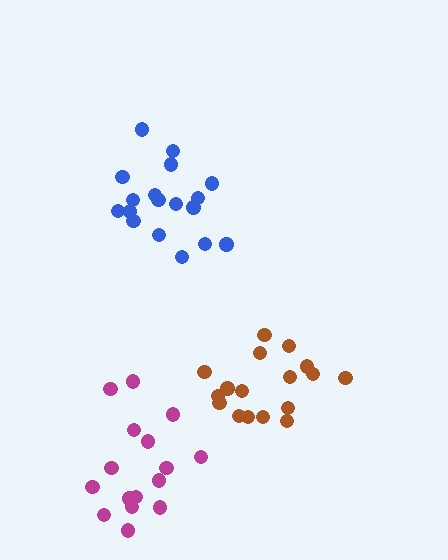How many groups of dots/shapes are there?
There are 3 groups.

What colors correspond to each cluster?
The clusters are colored: magenta, brown, blue.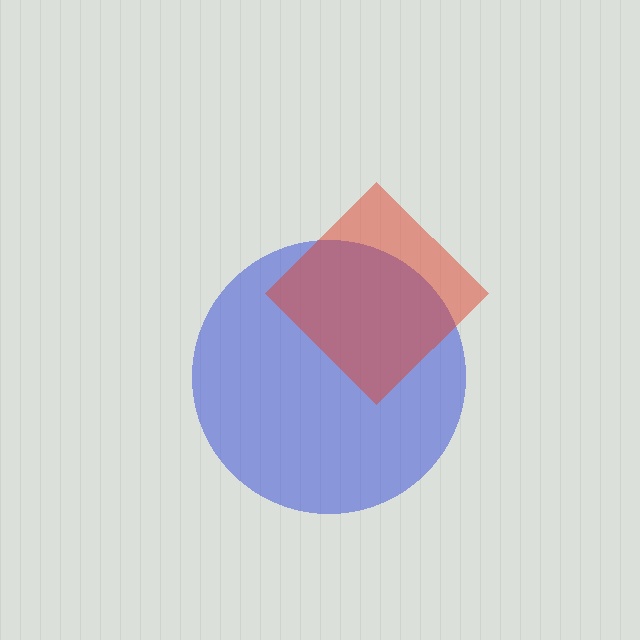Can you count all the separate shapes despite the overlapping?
Yes, there are 2 separate shapes.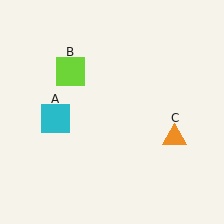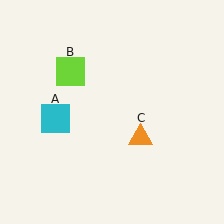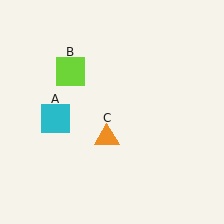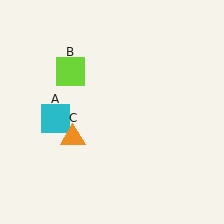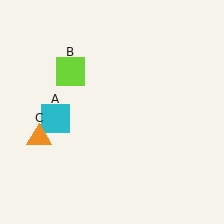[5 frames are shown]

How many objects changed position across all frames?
1 object changed position: orange triangle (object C).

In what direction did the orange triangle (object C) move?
The orange triangle (object C) moved left.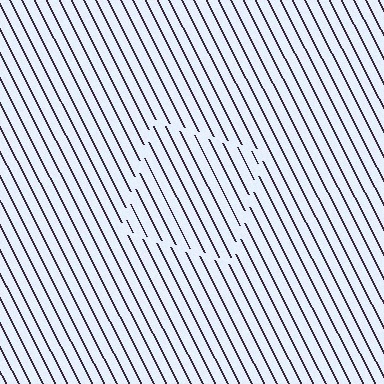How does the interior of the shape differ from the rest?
The interior of the shape contains the same grating, shifted by half a period — the contour is defined by the phase discontinuity where line-ends from the inner and outer gratings abut.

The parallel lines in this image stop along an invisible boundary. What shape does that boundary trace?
An illusory square. The interior of the shape contains the same grating, shifted by half a period — the contour is defined by the phase discontinuity where line-ends from the inner and outer gratings abut.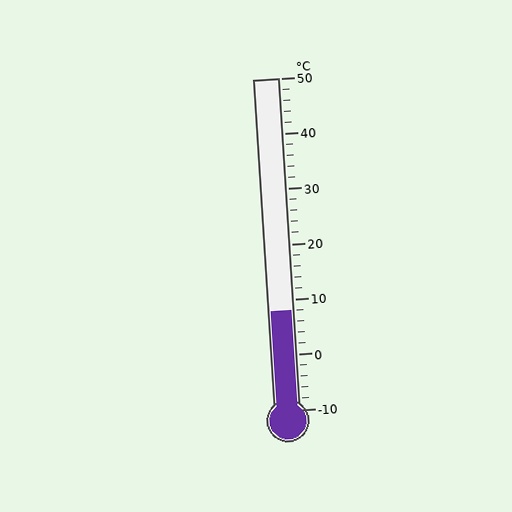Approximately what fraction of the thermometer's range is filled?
The thermometer is filled to approximately 30% of its range.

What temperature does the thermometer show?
The thermometer shows approximately 8°C.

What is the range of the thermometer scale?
The thermometer scale ranges from -10°C to 50°C.